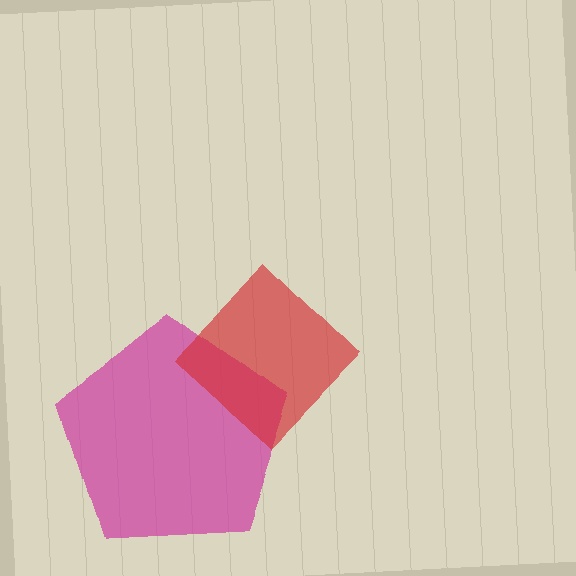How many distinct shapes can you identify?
There are 2 distinct shapes: a magenta pentagon, a red diamond.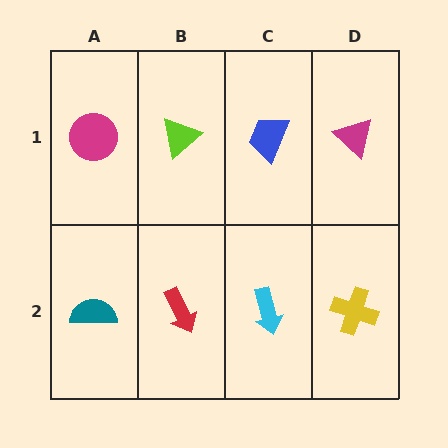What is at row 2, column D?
A yellow cross.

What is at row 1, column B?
A lime triangle.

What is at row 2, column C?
A cyan arrow.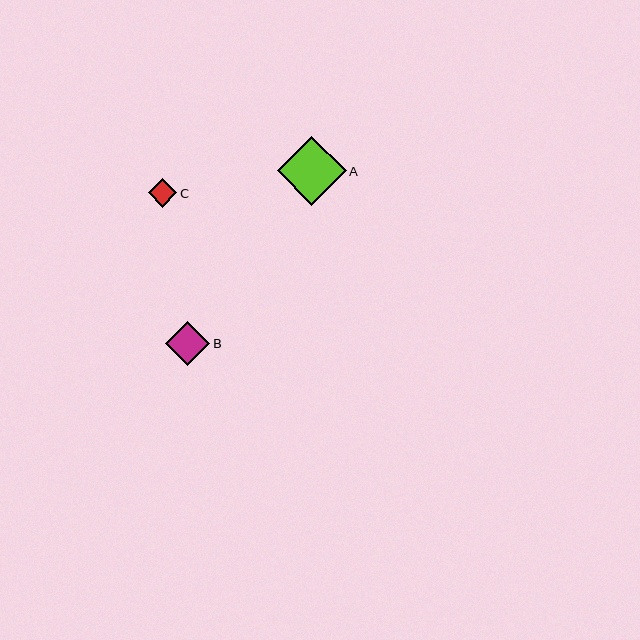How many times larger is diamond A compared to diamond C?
Diamond A is approximately 2.4 times the size of diamond C.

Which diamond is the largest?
Diamond A is the largest with a size of approximately 69 pixels.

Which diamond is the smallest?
Diamond C is the smallest with a size of approximately 28 pixels.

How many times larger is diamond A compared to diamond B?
Diamond A is approximately 1.6 times the size of diamond B.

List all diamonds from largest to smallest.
From largest to smallest: A, B, C.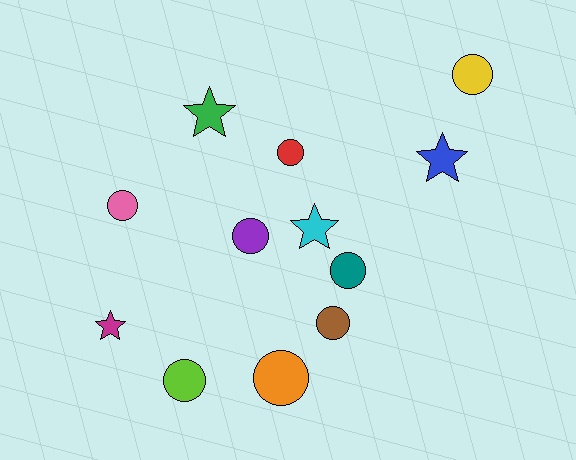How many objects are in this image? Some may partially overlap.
There are 12 objects.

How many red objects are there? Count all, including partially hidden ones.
There is 1 red object.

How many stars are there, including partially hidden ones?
There are 4 stars.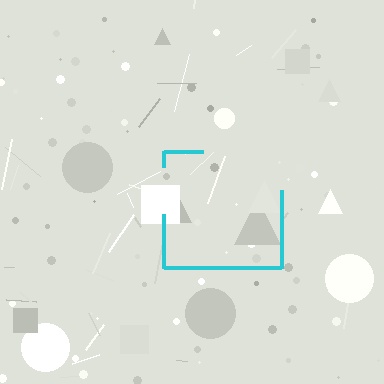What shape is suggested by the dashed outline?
The dashed outline suggests a square.